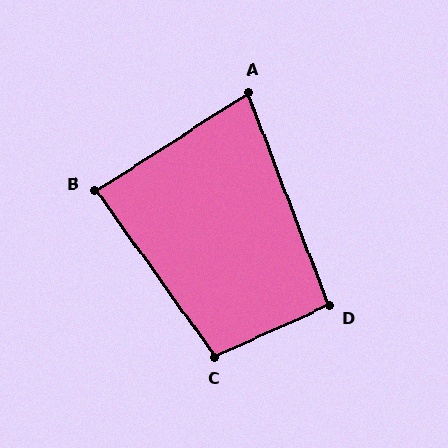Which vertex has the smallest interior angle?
A, at approximately 78 degrees.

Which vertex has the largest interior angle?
C, at approximately 102 degrees.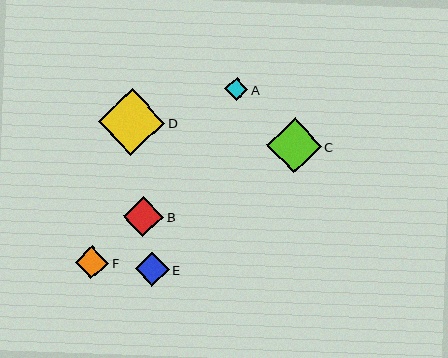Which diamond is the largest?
Diamond D is the largest with a size of approximately 67 pixels.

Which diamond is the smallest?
Diamond A is the smallest with a size of approximately 23 pixels.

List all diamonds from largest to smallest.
From largest to smallest: D, C, B, E, F, A.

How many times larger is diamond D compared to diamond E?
Diamond D is approximately 2.0 times the size of diamond E.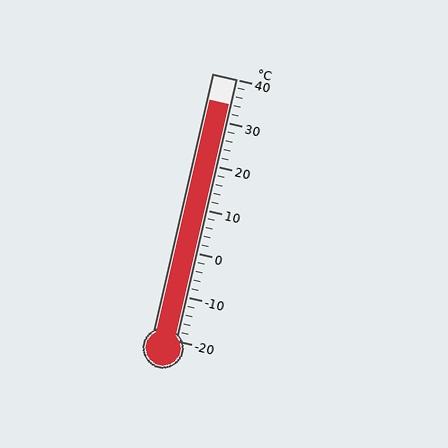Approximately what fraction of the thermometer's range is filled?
The thermometer is filled to approximately 90% of its range.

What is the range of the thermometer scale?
The thermometer scale ranges from -20°C to 40°C.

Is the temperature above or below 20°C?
The temperature is above 20°C.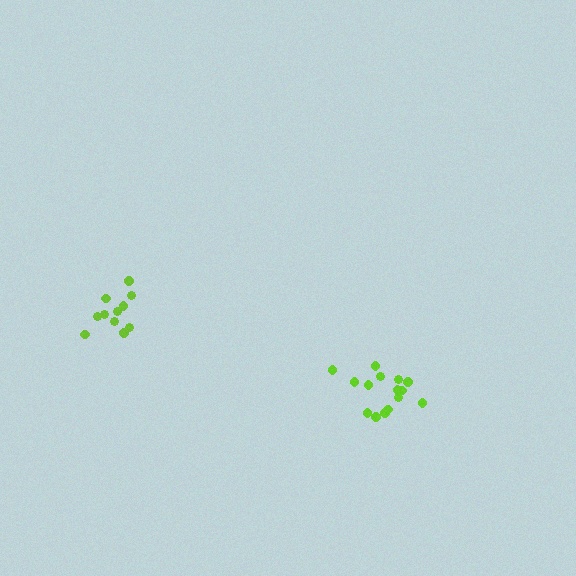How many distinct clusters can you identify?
There are 2 distinct clusters.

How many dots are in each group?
Group 1: 15 dots, Group 2: 11 dots (26 total).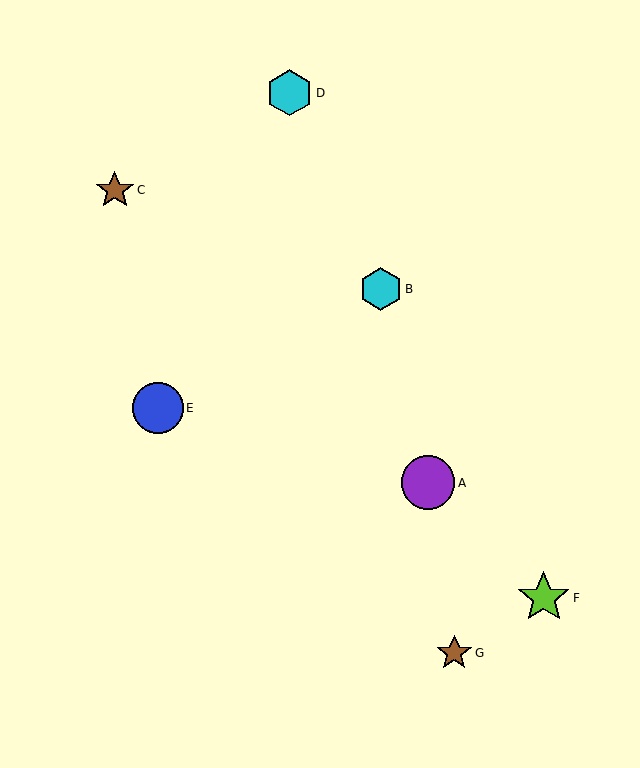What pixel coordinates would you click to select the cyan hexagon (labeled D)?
Click at (290, 93) to select the cyan hexagon D.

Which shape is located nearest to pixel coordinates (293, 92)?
The cyan hexagon (labeled D) at (290, 93) is nearest to that location.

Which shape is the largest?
The purple circle (labeled A) is the largest.